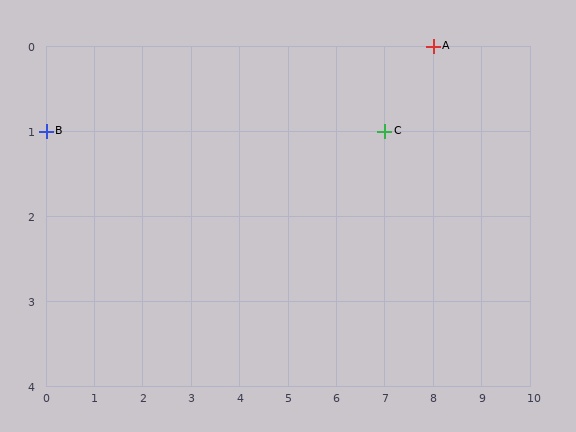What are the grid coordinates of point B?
Point B is at grid coordinates (0, 1).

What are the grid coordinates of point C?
Point C is at grid coordinates (7, 1).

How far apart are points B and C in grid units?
Points B and C are 7 columns apart.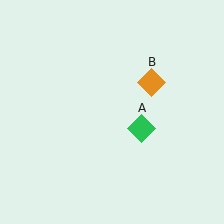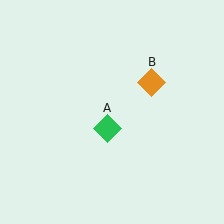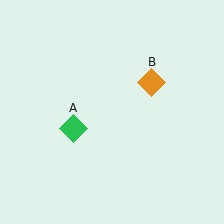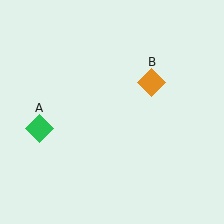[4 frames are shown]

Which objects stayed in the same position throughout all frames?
Orange diamond (object B) remained stationary.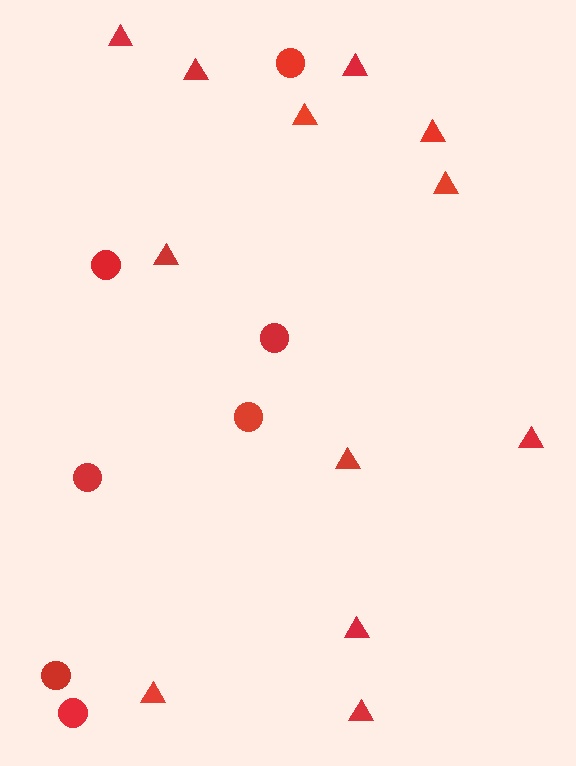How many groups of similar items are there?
There are 2 groups: one group of circles (7) and one group of triangles (12).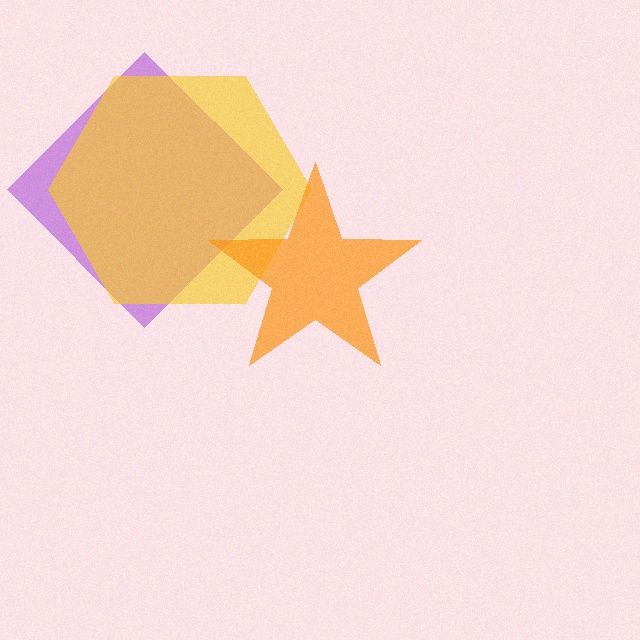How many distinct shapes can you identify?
There are 3 distinct shapes: a purple diamond, a yellow hexagon, an orange star.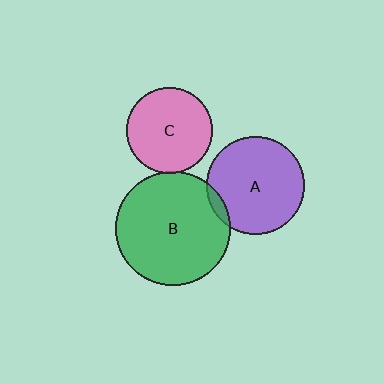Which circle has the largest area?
Circle B (green).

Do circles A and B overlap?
Yes.